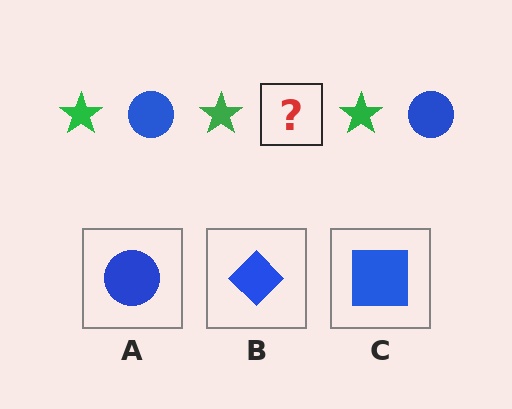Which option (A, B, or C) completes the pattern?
A.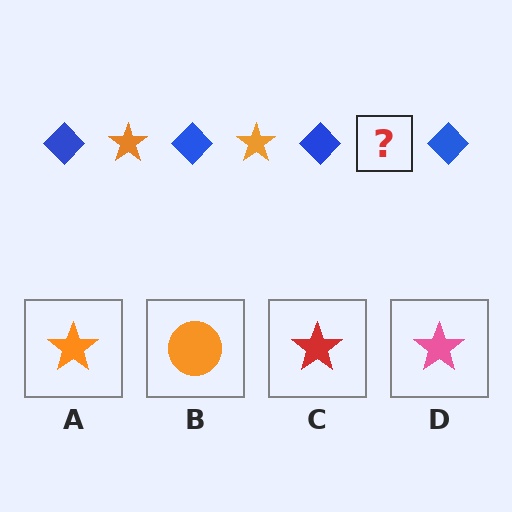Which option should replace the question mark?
Option A.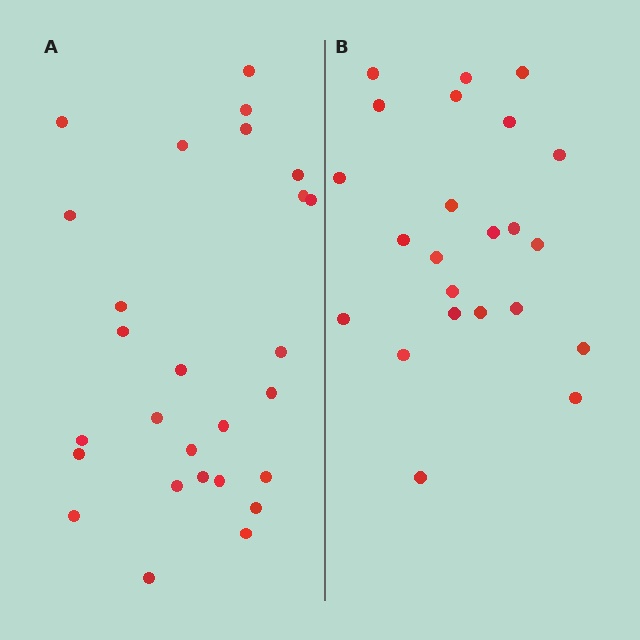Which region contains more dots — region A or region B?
Region A (the left region) has more dots.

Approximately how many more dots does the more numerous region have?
Region A has about 4 more dots than region B.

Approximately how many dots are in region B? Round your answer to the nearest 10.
About 20 dots. (The exact count is 23, which rounds to 20.)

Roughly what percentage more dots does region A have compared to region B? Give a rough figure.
About 15% more.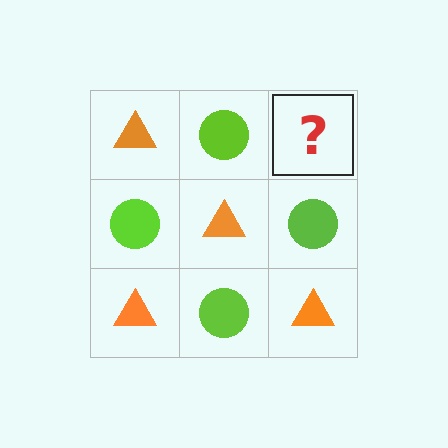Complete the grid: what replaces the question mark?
The question mark should be replaced with an orange triangle.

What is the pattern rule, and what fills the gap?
The rule is that it alternates orange triangle and lime circle in a checkerboard pattern. The gap should be filled with an orange triangle.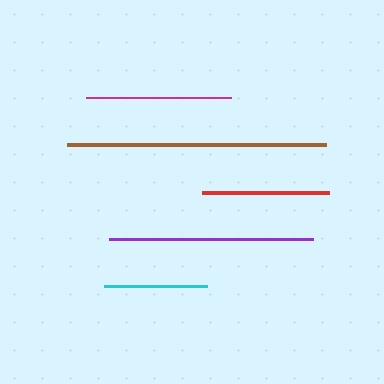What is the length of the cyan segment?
The cyan segment is approximately 103 pixels long.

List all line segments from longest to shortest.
From longest to shortest: brown, purple, magenta, red, cyan.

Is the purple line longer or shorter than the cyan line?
The purple line is longer than the cyan line.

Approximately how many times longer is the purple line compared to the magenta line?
The purple line is approximately 1.4 times the length of the magenta line.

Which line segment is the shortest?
The cyan line is the shortest at approximately 103 pixels.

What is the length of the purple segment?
The purple segment is approximately 205 pixels long.